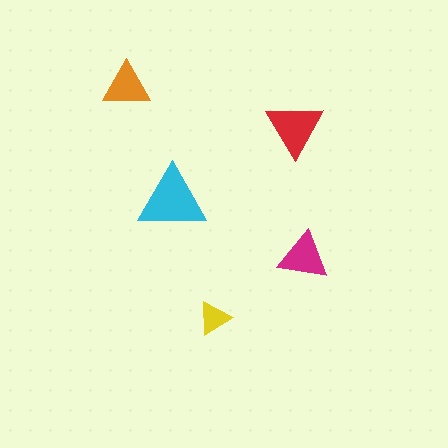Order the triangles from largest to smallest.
the cyan one, the red one, the magenta one, the orange one, the yellow one.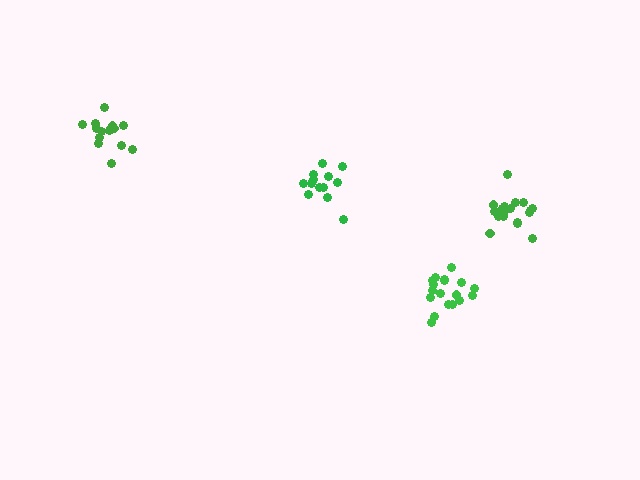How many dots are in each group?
Group 1: 15 dots, Group 2: 18 dots, Group 3: 13 dots, Group 4: 18 dots (64 total).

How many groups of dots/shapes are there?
There are 4 groups.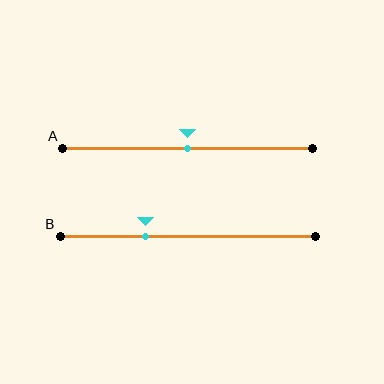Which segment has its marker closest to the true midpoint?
Segment A has its marker closest to the true midpoint.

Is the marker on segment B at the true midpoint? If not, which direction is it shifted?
No, the marker on segment B is shifted to the left by about 16% of the segment length.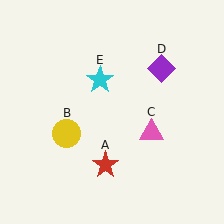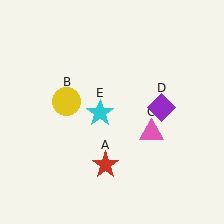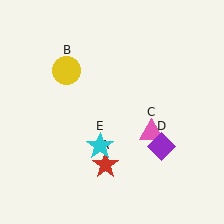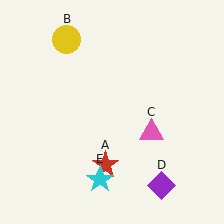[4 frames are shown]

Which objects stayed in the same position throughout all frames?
Red star (object A) and pink triangle (object C) remained stationary.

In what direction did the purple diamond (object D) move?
The purple diamond (object D) moved down.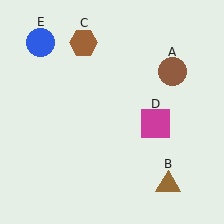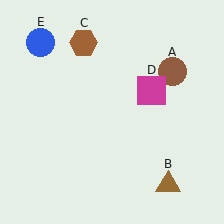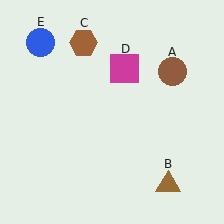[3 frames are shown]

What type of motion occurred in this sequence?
The magenta square (object D) rotated counterclockwise around the center of the scene.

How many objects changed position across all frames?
1 object changed position: magenta square (object D).